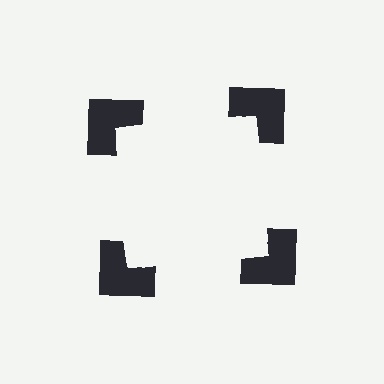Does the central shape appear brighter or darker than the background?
It typically appears slightly brighter than the background, even though no actual brightness change is drawn.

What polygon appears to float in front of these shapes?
An illusory square — its edges are inferred from the aligned wedge cuts in the notched squares, not physically drawn.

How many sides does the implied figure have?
4 sides.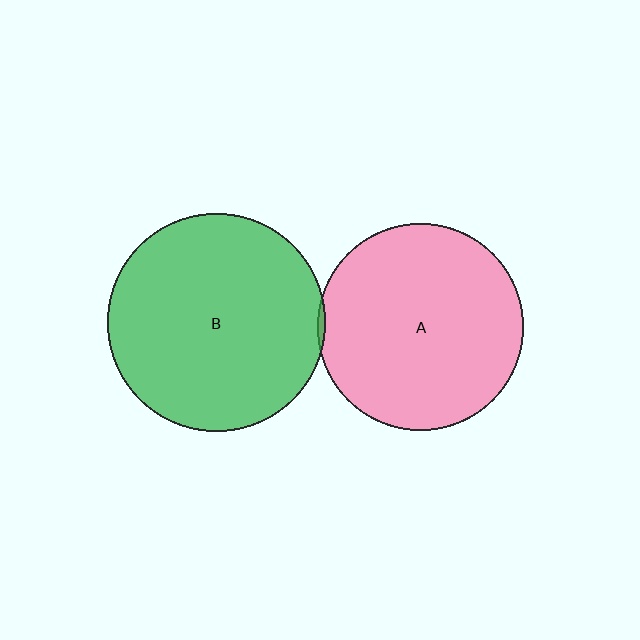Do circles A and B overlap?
Yes.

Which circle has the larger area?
Circle B (green).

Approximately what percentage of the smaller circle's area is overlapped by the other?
Approximately 5%.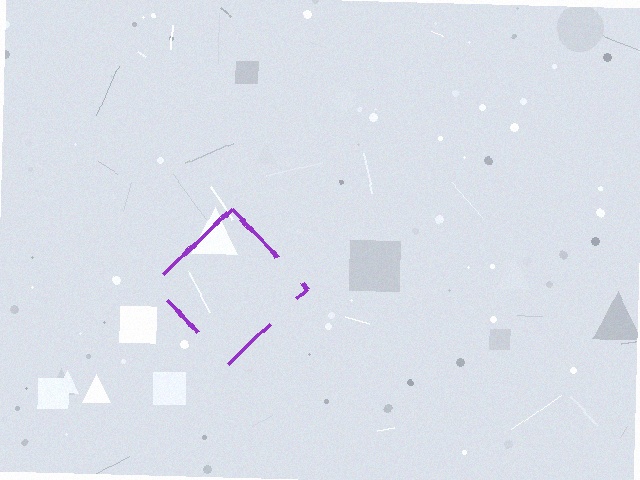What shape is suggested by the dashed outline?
The dashed outline suggests a diamond.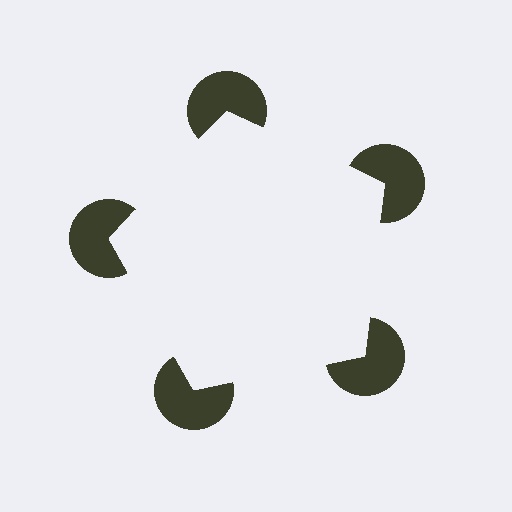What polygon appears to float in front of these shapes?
An illusory pentagon — its edges are inferred from the aligned wedge cuts in the pac-man discs, not physically drawn.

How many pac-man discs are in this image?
There are 5 — one at each vertex of the illusory pentagon.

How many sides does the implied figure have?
5 sides.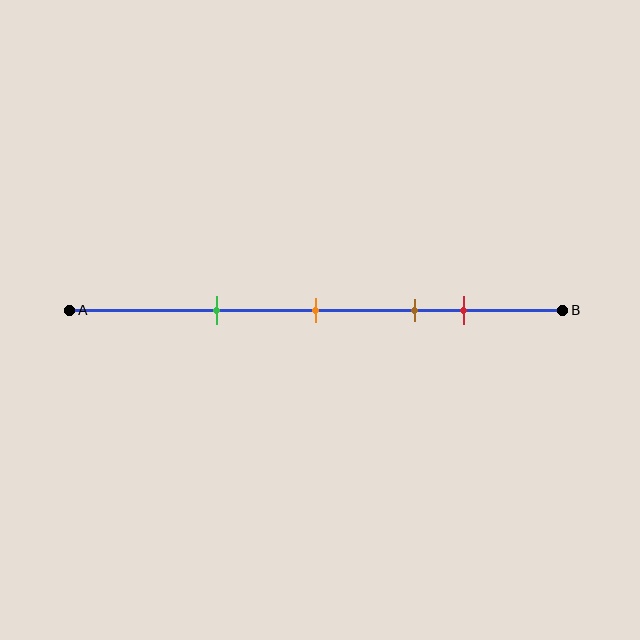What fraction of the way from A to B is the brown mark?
The brown mark is approximately 70% (0.7) of the way from A to B.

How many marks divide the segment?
There are 4 marks dividing the segment.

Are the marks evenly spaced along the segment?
No, the marks are not evenly spaced.